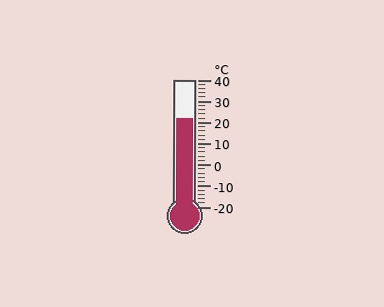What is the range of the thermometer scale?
The thermometer scale ranges from -20°C to 40°C.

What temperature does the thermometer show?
The thermometer shows approximately 22°C.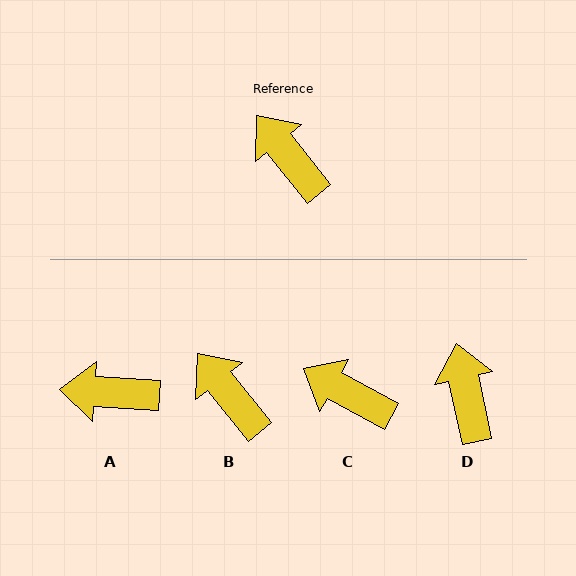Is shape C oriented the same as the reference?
No, it is off by about 23 degrees.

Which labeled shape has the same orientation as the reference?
B.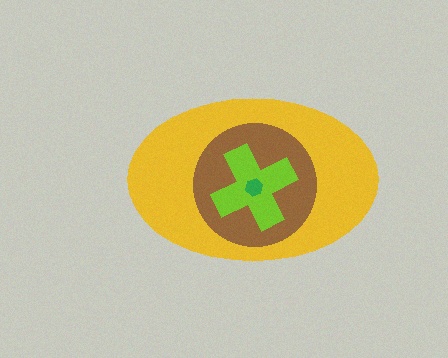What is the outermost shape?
The yellow ellipse.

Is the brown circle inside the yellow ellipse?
Yes.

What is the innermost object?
The green hexagon.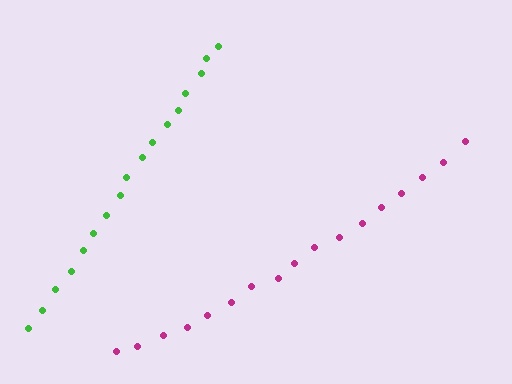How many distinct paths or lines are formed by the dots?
There are 2 distinct paths.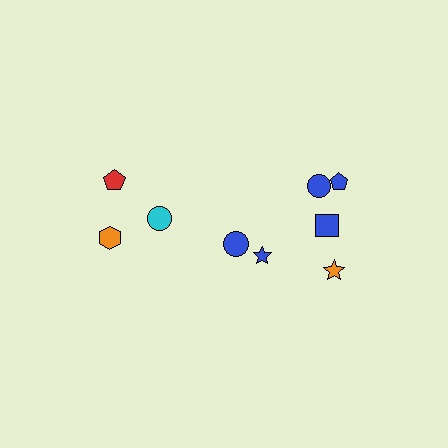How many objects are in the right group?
There are 6 objects.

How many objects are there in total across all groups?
There are 9 objects.